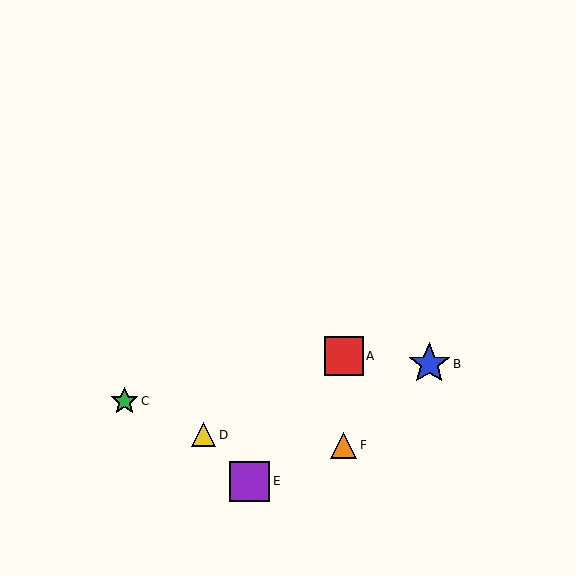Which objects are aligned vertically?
Objects A, F are aligned vertically.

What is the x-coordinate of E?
Object E is at x≈250.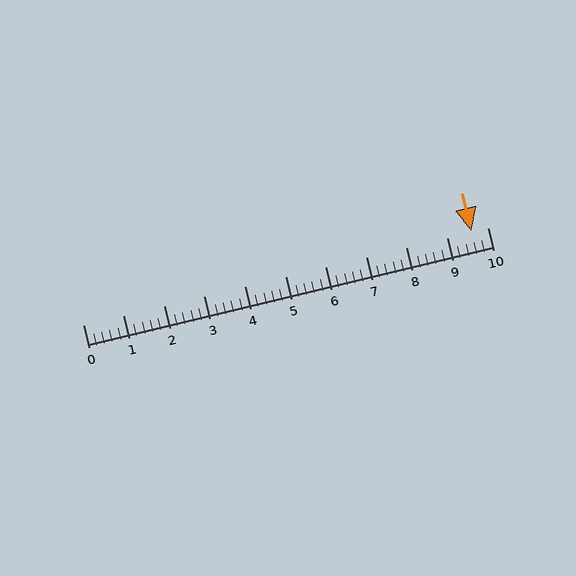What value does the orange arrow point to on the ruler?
The orange arrow points to approximately 9.6.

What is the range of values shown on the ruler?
The ruler shows values from 0 to 10.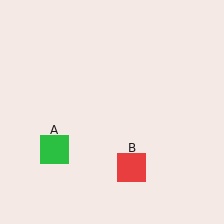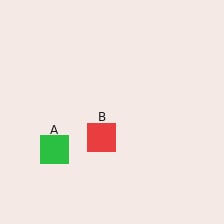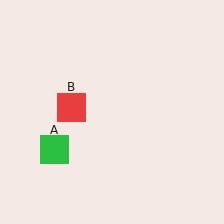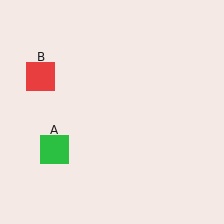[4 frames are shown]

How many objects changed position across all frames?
1 object changed position: red square (object B).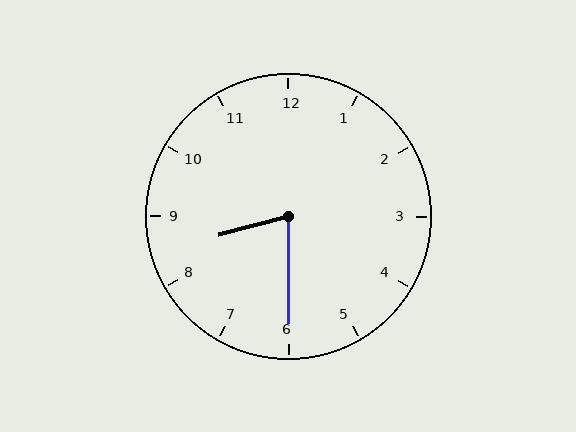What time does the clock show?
8:30.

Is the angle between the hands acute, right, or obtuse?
It is acute.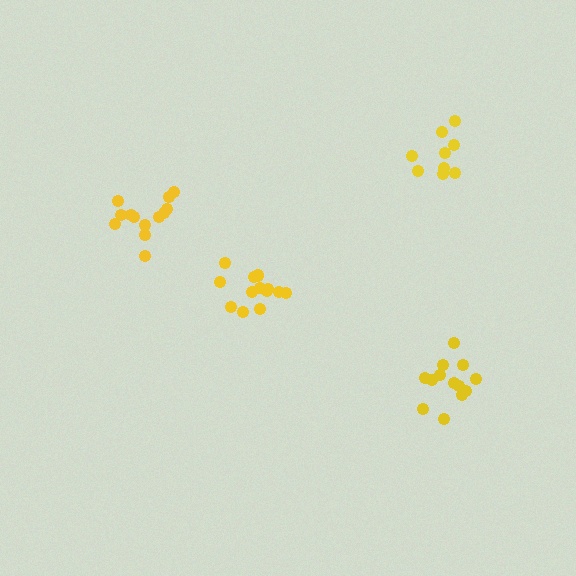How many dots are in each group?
Group 1: 13 dots, Group 2: 9 dots, Group 3: 13 dots, Group 4: 13 dots (48 total).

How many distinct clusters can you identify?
There are 4 distinct clusters.